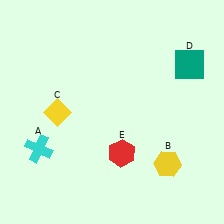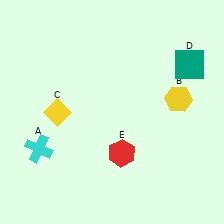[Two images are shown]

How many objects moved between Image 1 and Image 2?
1 object moved between the two images.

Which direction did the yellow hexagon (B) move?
The yellow hexagon (B) moved up.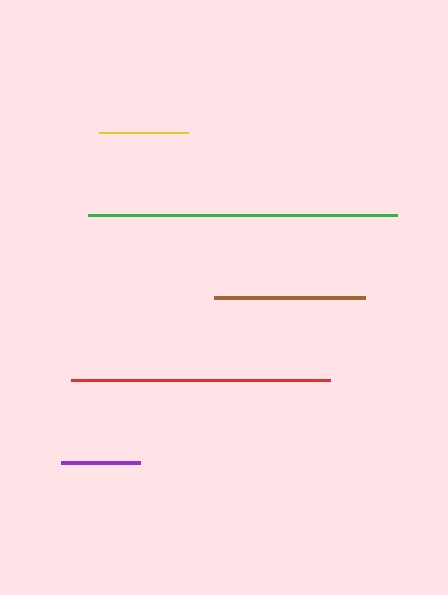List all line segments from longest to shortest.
From longest to shortest: green, red, brown, yellow, purple.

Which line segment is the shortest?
The purple line is the shortest at approximately 79 pixels.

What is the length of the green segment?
The green segment is approximately 309 pixels long.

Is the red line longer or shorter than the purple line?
The red line is longer than the purple line.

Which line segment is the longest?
The green line is the longest at approximately 309 pixels.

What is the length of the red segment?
The red segment is approximately 258 pixels long.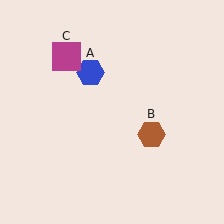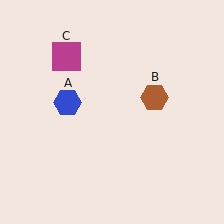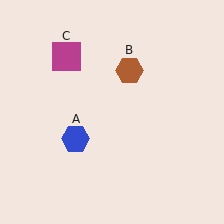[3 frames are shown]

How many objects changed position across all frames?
2 objects changed position: blue hexagon (object A), brown hexagon (object B).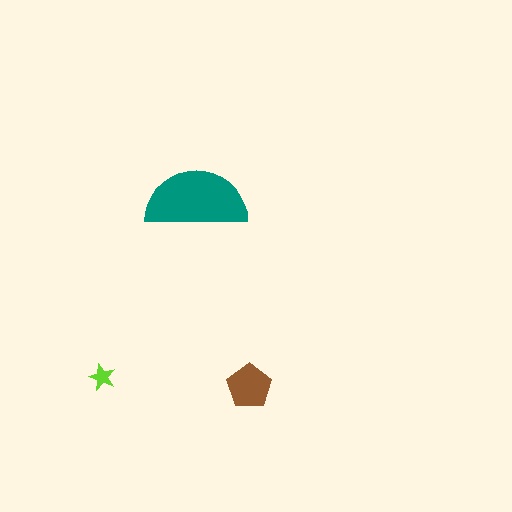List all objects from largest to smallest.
The teal semicircle, the brown pentagon, the lime star.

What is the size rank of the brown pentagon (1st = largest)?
2nd.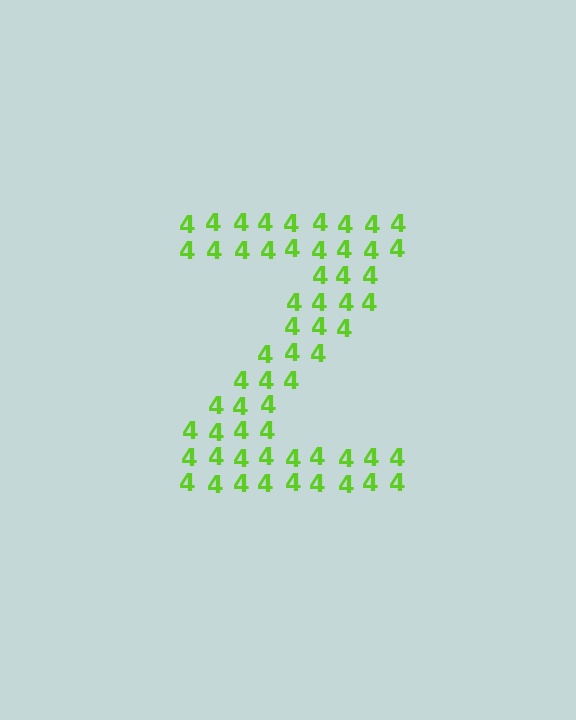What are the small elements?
The small elements are digit 4's.